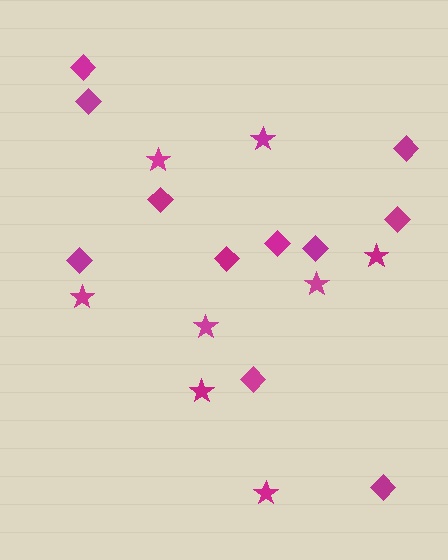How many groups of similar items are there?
There are 2 groups: one group of diamonds (11) and one group of stars (8).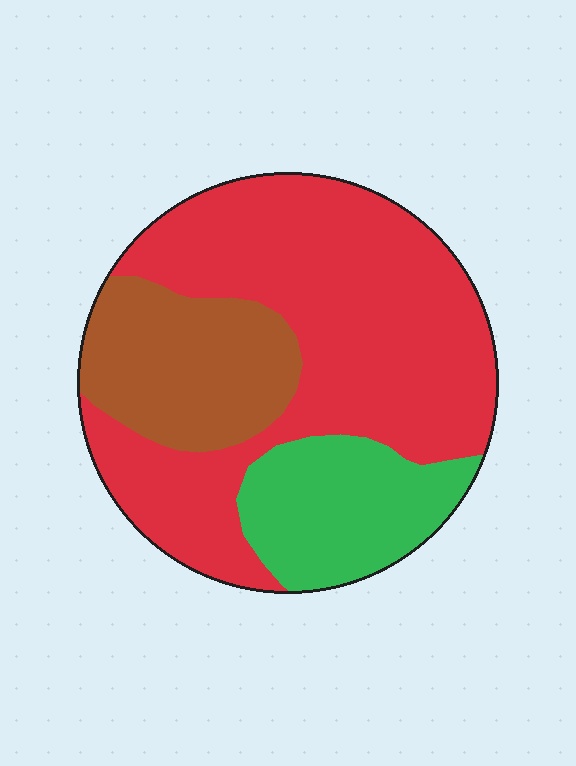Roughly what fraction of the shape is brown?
Brown takes up less than a quarter of the shape.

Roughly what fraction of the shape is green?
Green takes up about one fifth (1/5) of the shape.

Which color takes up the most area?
Red, at roughly 60%.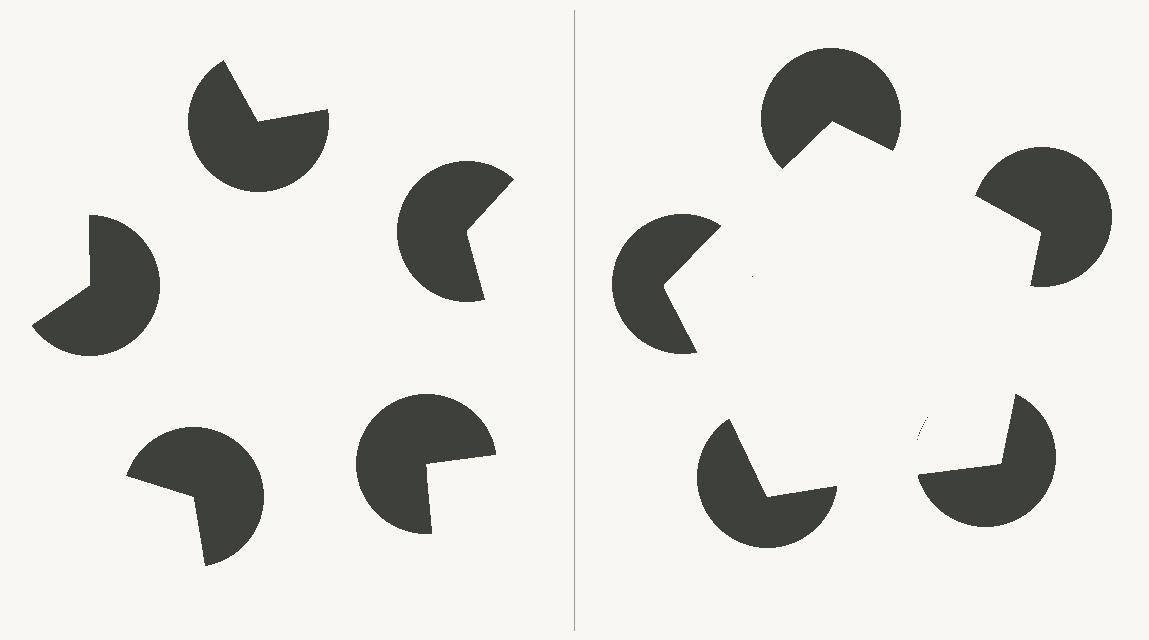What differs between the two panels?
The pac-man discs are positioned identically on both sides; only the wedge orientations differ. On the right they align to a pentagon; on the left they are misaligned.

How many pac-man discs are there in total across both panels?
10 — 5 on each side.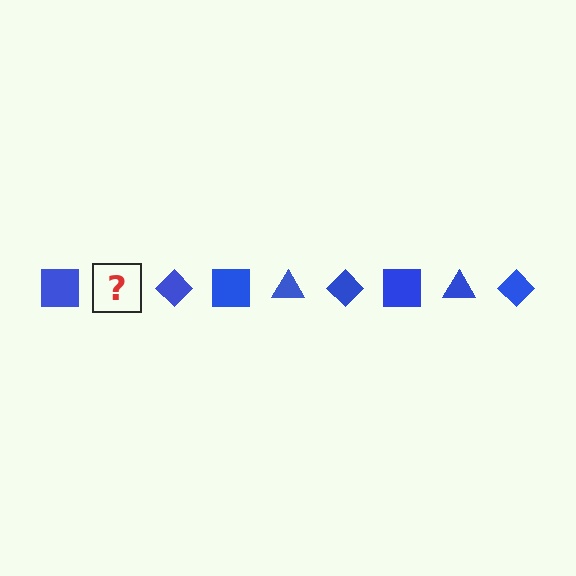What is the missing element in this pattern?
The missing element is a blue triangle.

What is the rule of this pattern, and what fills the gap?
The rule is that the pattern cycles through square, triangle, diamond shapes in blue. The gap should be filled with a blue triangle.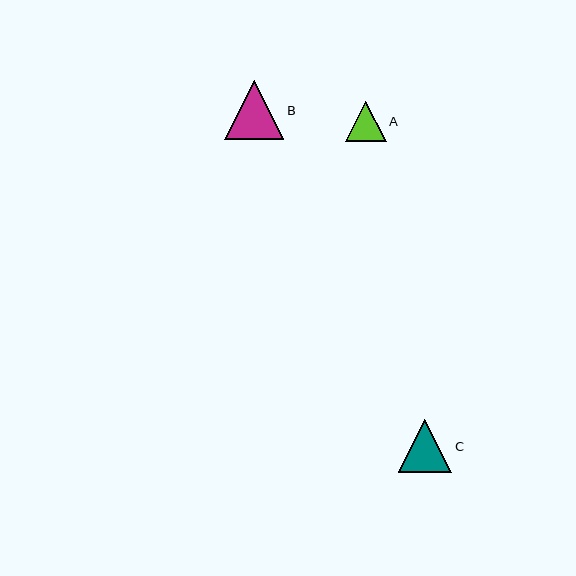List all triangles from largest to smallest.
From largest to smallest: B, C, A.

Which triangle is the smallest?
Triangle A is the smallest with a size of approximately 40 pixels.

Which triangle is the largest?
Triangle B is the largest with a size of approximately 59 pixels.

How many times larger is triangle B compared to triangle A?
Triangle B is approximately 1.5 times the size of triangle A.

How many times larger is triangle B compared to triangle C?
Triangle B is approximately 1.1 times the size of triangle C.